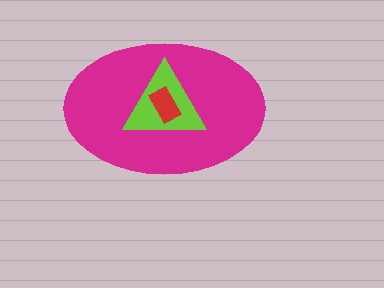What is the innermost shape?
The red rectangle.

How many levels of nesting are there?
3.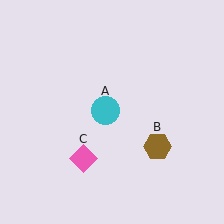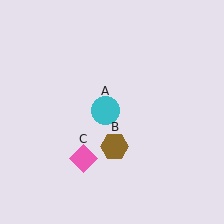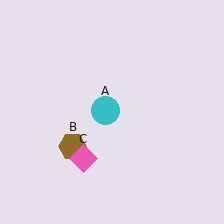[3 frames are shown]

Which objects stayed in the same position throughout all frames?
Cyan circle (object A) and pink diamond (object C) remained stationary.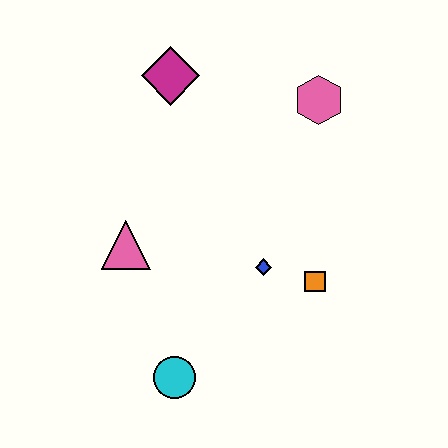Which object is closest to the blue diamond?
The orange square is closest to the blue diamond.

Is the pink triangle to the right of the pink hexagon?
No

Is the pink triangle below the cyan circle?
No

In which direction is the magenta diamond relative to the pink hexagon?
The magenta diamond is to the left of the pink hexagon.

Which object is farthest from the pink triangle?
The pink hexagon is farthest from the pink triangle.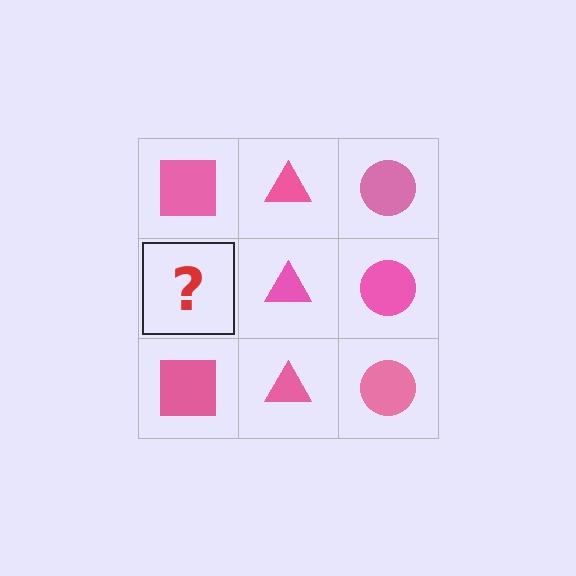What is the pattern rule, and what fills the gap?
The rule is that each column has a consistent shape. The gap should be filled with a pink square.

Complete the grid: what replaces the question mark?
The question mark should be replaced with a pink square.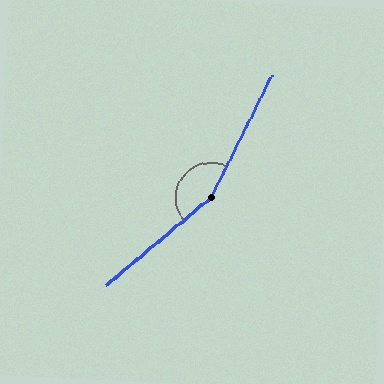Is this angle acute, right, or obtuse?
It is obtuse.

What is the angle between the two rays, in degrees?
Approximately 156 degrees.